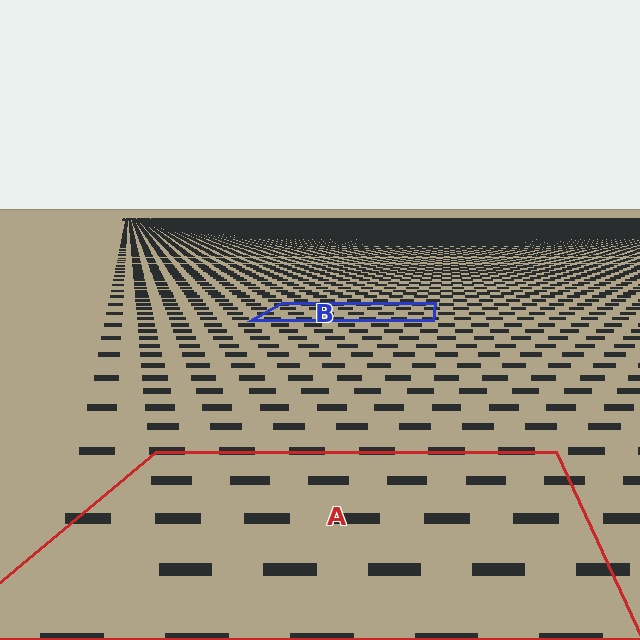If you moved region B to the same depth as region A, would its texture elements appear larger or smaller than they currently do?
They would appear larger. At a closer depth, the same texture elements are projected at a bigger on-screen size.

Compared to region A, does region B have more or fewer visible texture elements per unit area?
Region B has more texture elements per unit area — they are packed more densely because it is farther away.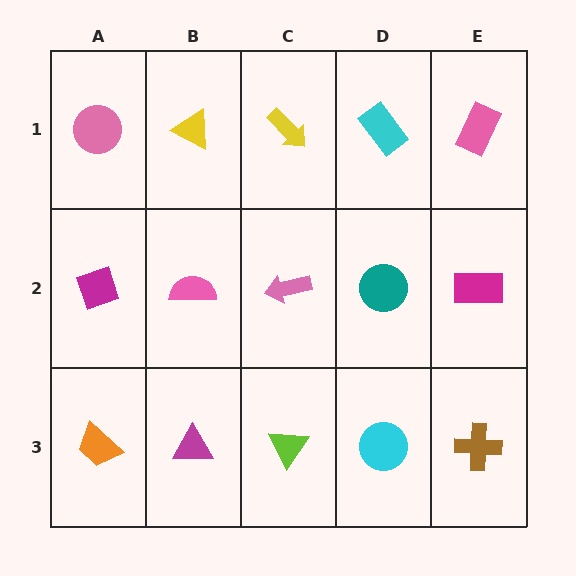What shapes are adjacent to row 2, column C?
A yellow arrow (row 1, column C), a lime triangle (row 3, column C), a pink semicircle (row 2, column B), a teal circle (row 2, column D).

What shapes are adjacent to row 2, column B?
A yellow triangle (row 1, column B), a magenta triangle (row 3, column B), a magenta diamond (row 2, column A), a pink arrow (row 2, column C).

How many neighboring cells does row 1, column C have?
3.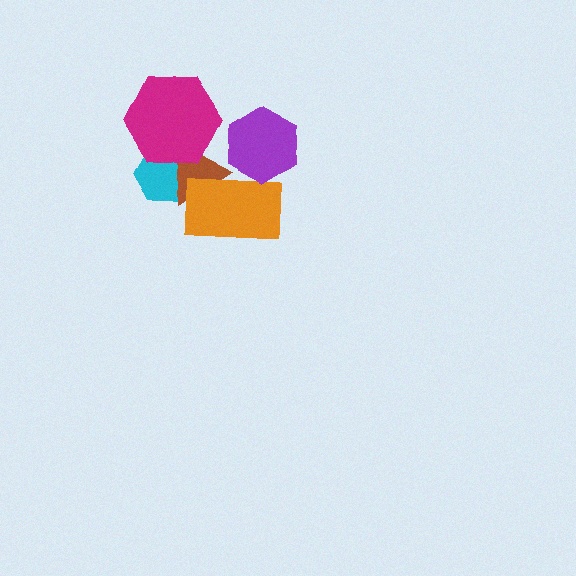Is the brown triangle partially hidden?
Yes, it is partially covered by another shape.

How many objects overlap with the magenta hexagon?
2 objects overlap with the magenta hexagon.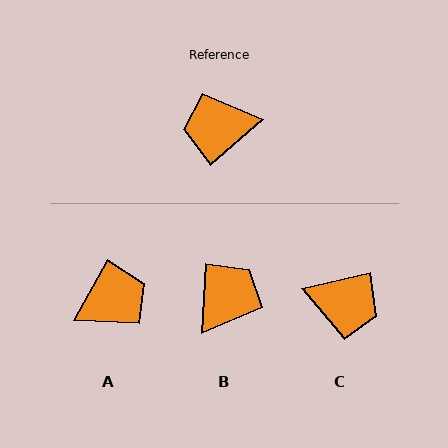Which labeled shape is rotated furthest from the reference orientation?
A, about 160 degrees away.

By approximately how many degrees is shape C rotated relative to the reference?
Approximately 152 degrees counter-clockwise.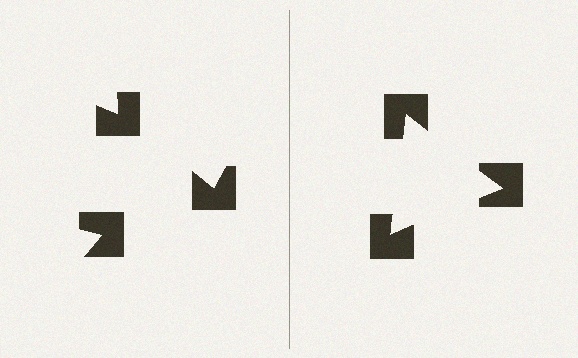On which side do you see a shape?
An illusory triangle appears on the right side. On the left side the wedge cuts are rotated, so no coherent shape forms.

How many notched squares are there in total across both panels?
6 — 3 on each side.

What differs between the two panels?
The notched squares are positioned identically on both sides; only the wedge orientations differ. On the right they align to a triangle; on the left they are misaligned.